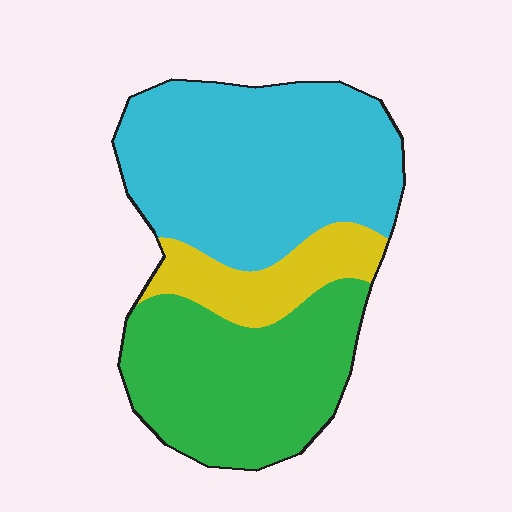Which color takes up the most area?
Cyan, at roughly 50%.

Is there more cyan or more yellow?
Cyan.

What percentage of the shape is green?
Green takes up between a third and a half of the shape.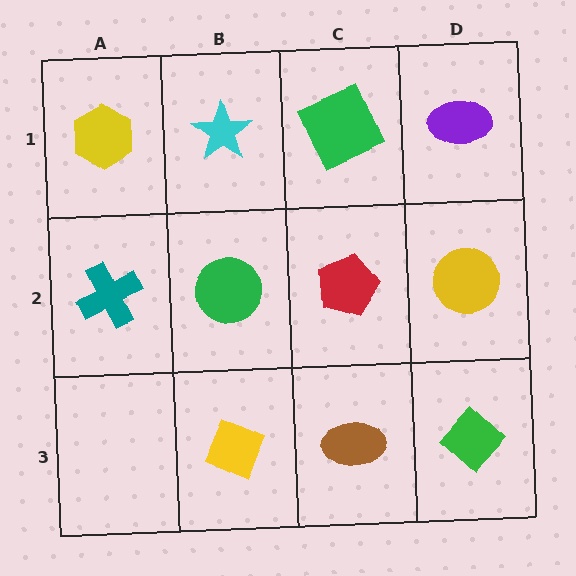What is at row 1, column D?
A purple ellipse.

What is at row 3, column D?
A green diamond.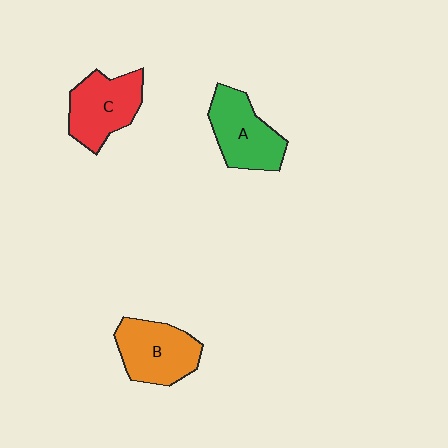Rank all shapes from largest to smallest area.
From largest to smallest: B (orange), C (red), A (green).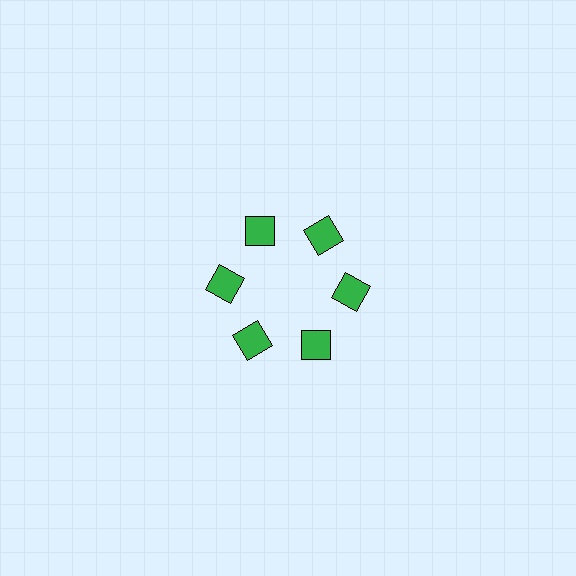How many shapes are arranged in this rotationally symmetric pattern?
There are 6 shapes, arranged in 6 groups of 1.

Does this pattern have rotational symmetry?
Yes, this pattern has 6-fold rotational symmetry. It looks the same after rotating 60 degrees around the center.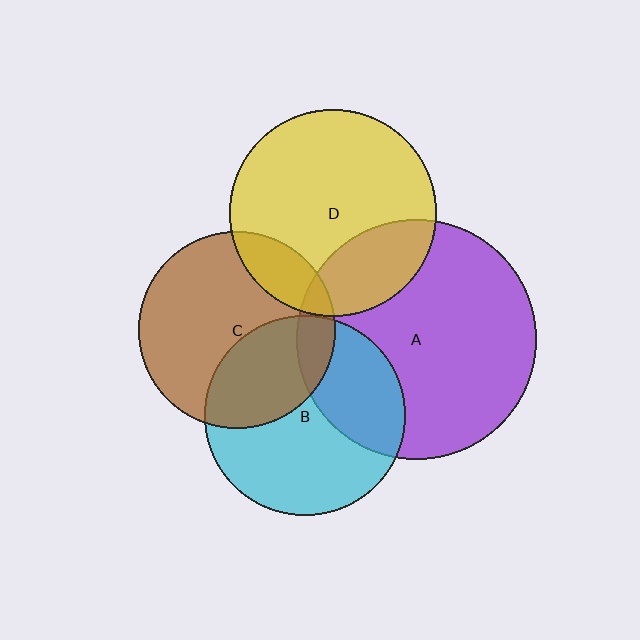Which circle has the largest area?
Circle A (purple).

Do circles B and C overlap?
Yes.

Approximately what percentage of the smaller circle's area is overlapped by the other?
Approximately 35%.